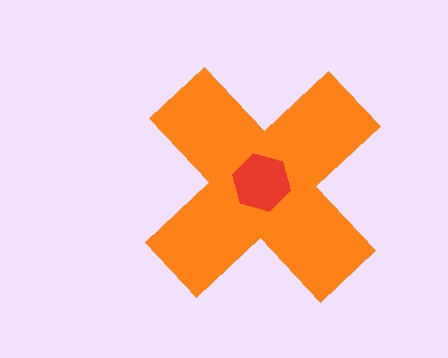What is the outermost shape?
The orange cross.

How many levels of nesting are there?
2.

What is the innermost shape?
The red hexagon.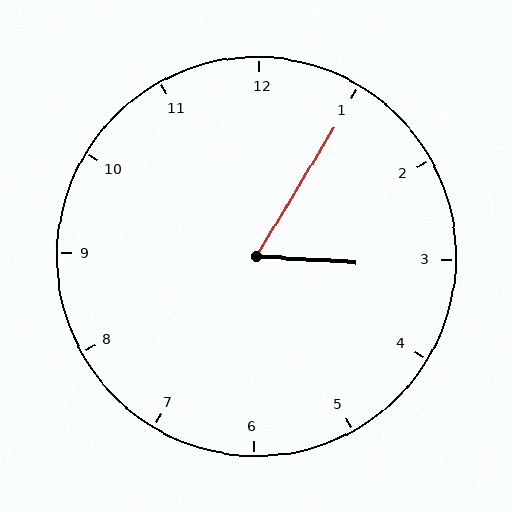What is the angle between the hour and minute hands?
Approximately 62 degrees.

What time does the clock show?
3:05.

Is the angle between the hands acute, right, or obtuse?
It is acute.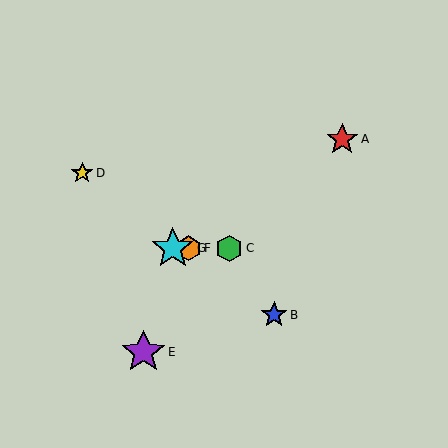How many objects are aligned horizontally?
3 objects (C, F, G) are aligned horizontally.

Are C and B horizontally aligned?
No, C is at y≈248 and B is at y≈315.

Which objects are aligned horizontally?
Objects C, F, G are aligned horizontally.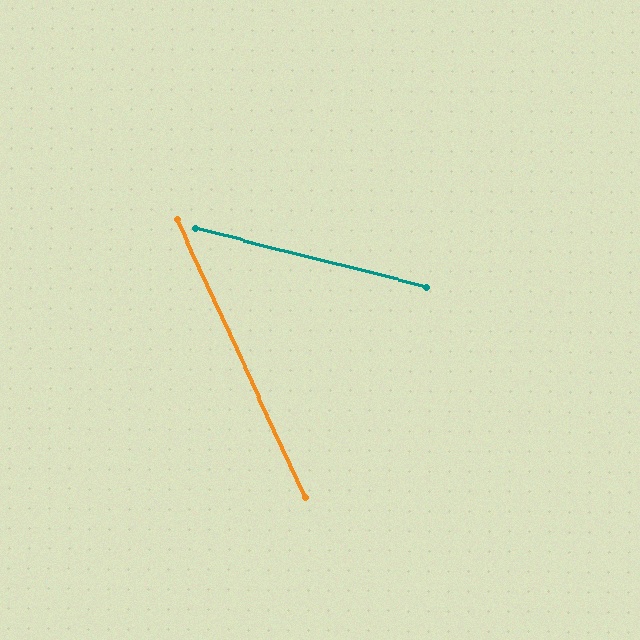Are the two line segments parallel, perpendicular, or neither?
Neither parallel nor perpendicular — they differ by about 51°.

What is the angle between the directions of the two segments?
Approximately 51 degrees.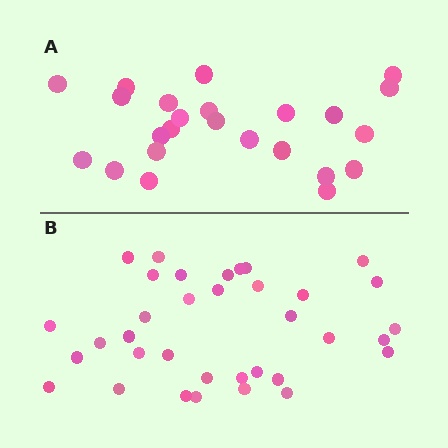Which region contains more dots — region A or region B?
Region B (the bottom region) has more dots.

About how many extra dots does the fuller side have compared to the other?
Region B has roughly 12 or so more dots than region A.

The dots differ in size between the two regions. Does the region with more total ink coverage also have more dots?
No. Region A has more total ink coverage because its dots are larger, but region B actually contains more individual dots. Total area can be misleading — the number of items is what matters here.